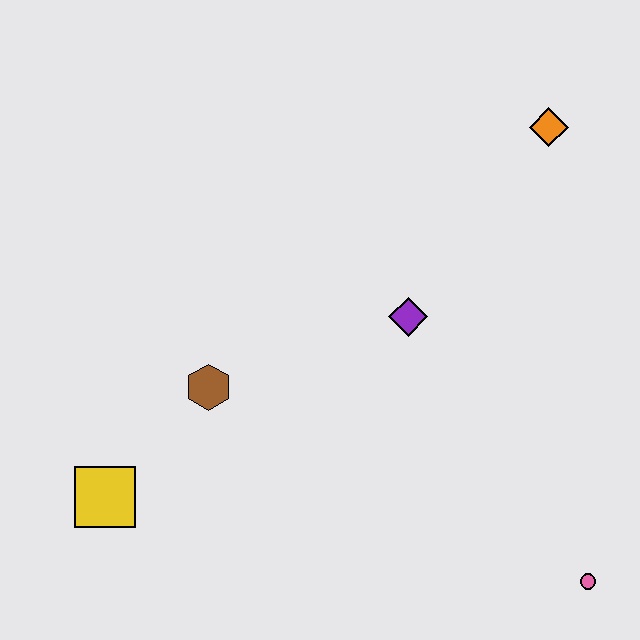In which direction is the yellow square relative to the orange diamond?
The yellow square is to the left of the orange diamond.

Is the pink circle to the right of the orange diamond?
Yes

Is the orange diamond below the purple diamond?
No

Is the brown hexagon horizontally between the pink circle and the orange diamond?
No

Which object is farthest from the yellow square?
The orange diamond is farthest from the yellow square.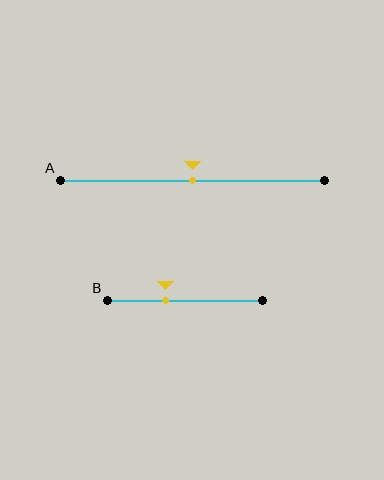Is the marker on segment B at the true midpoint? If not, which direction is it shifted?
No, the marker on segment B is shifted to the left by about 12% of the segment length.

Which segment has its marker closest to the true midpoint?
Segment A has its marker closest to the true midpoint.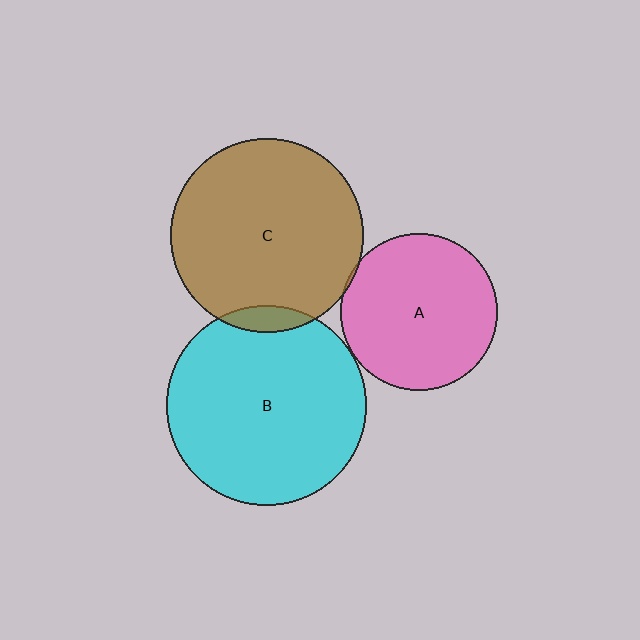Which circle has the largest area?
Circle B (cyan).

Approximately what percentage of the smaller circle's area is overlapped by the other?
Approximately 5%.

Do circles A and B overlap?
Yes.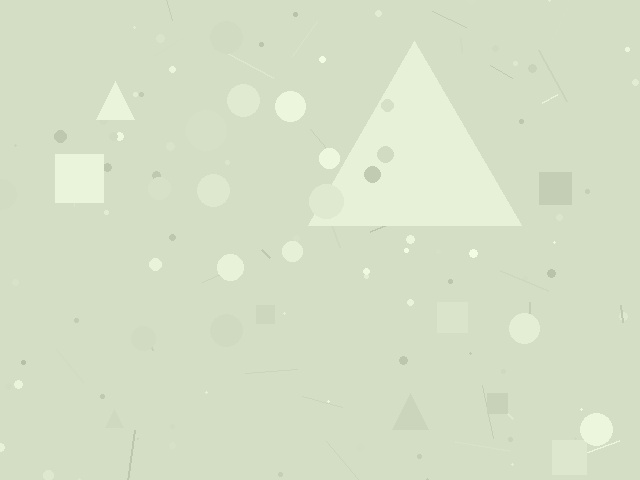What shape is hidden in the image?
A triangle is hidden in the image.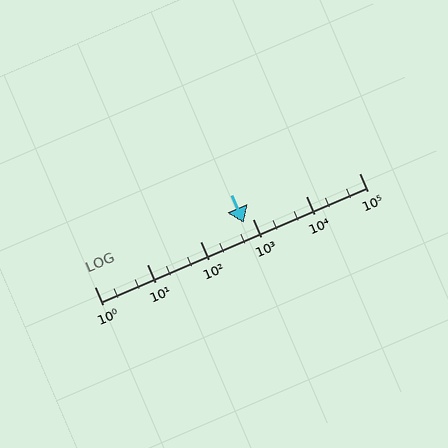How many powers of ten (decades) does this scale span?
The scale spans 5 decades, from 1 to 100000.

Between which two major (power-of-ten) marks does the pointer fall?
The pointer is between 100 and 1000.